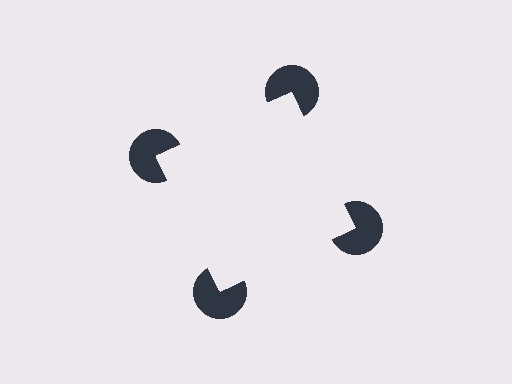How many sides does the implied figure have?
4 sides.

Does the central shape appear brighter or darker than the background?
It typically appears slightly brighter than the background, even though no actual brightness change is drawn.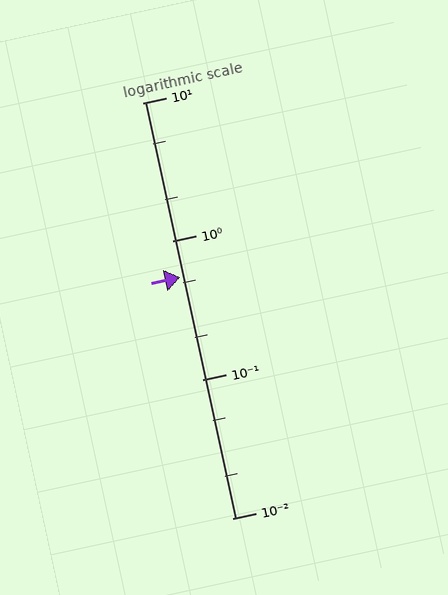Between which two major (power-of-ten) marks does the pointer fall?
The pointer is between 0.1 and 1.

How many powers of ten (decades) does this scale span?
The scale spans 3 decades, from 0.01 to 10.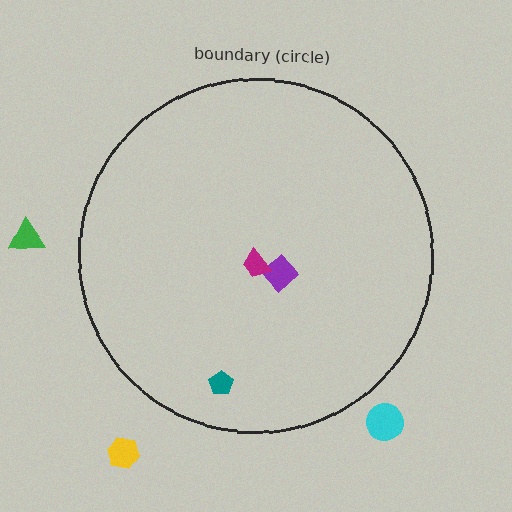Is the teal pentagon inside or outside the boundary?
Inside.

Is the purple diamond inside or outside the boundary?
Inside.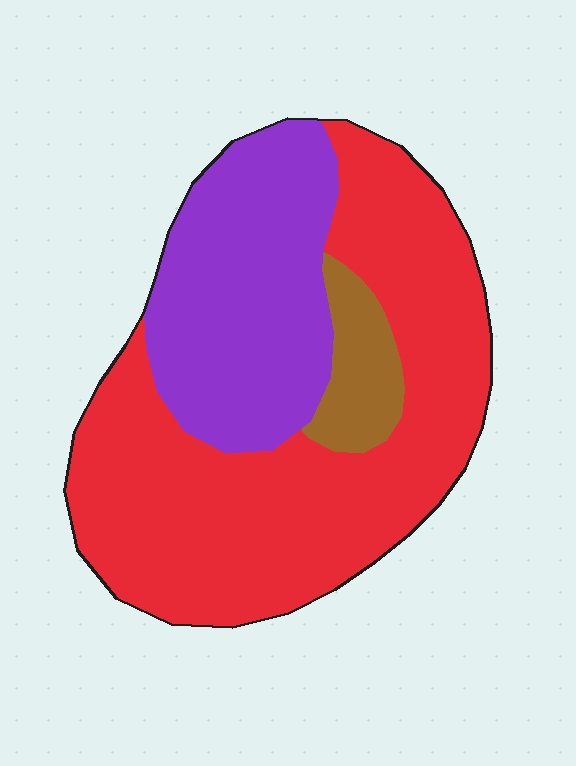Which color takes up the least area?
Brown, at roughly 10%.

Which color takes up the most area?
Red, at roughly 60%.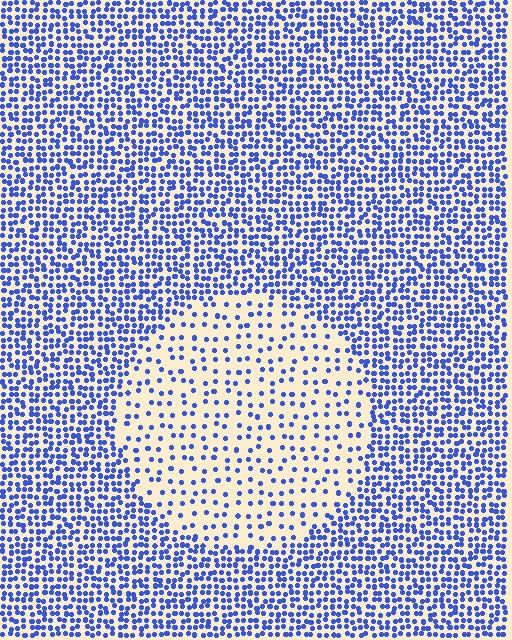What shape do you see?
I see a circle.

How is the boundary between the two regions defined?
The boundary is defined by a change in element density (approximately 2.6x ratio). All elements are the same color, size, and shape.